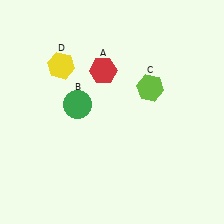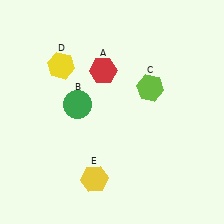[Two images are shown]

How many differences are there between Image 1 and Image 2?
There is 1 difference between the two images.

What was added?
A yellow hexagon (E) was added in Image 2.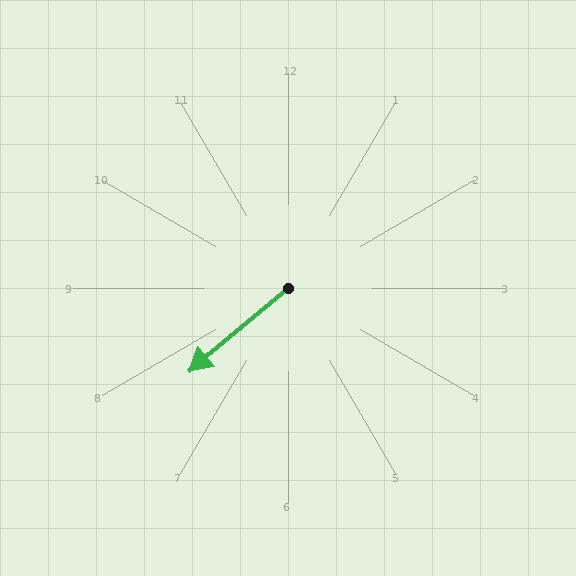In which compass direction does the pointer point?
Southwest.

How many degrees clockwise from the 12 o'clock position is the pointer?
Approximately 230 degrees.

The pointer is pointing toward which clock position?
Roughly 8 o'clock.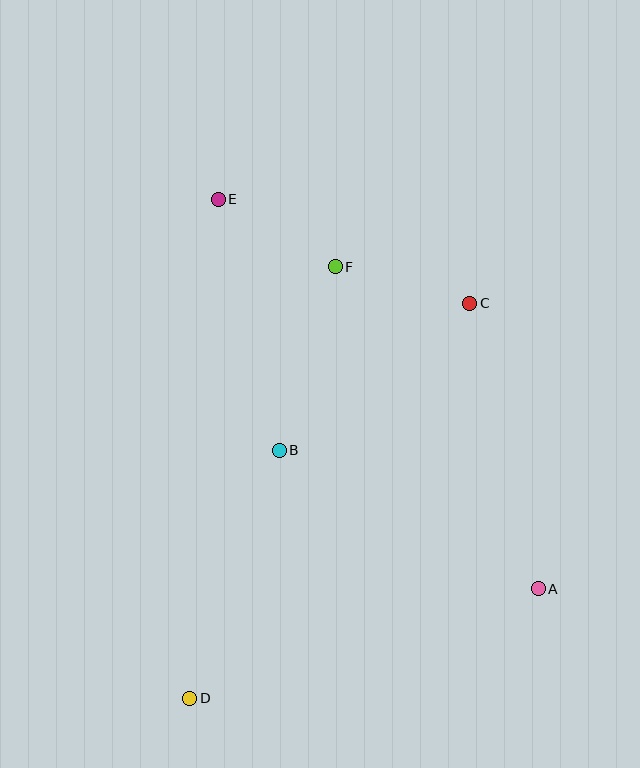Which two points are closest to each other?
Points E and F are closest to each other.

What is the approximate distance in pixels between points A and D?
The distance between A and D is approximately 366 pixels.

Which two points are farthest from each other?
Points A and E are farthest from each other.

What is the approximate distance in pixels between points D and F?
The distance between D and F is approximately 455 pixels.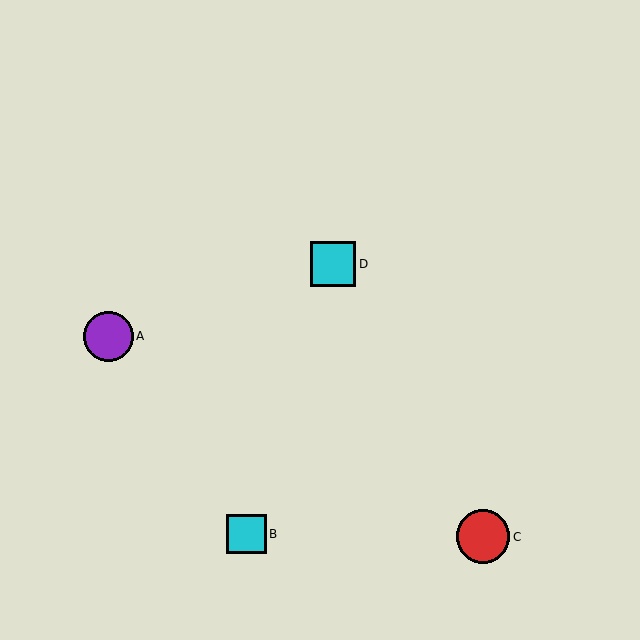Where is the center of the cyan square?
The center of the cyan square is at (246, 534).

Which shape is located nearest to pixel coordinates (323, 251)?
The cyan square (labeled D) at (333, 264) is nearest to that location.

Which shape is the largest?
The red circle (labeled C) is the largest.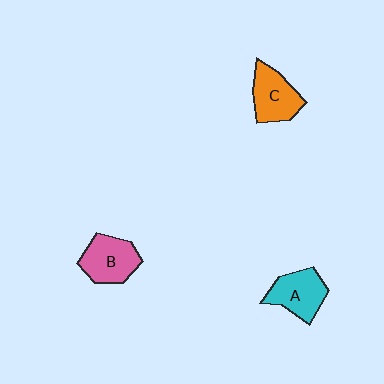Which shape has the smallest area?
Shape A (cyan).